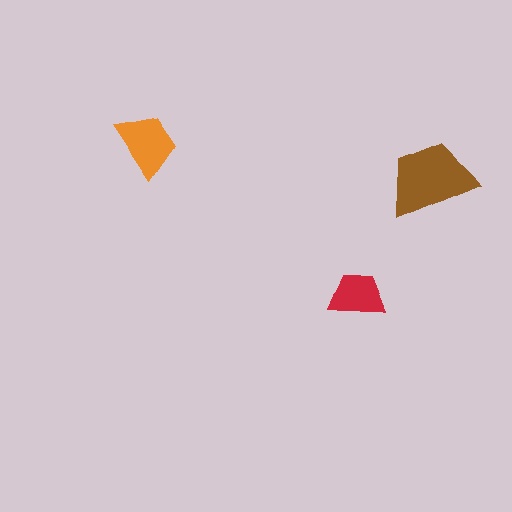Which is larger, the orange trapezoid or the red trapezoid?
The orange one.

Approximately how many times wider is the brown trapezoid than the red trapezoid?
About 1.5 times wider.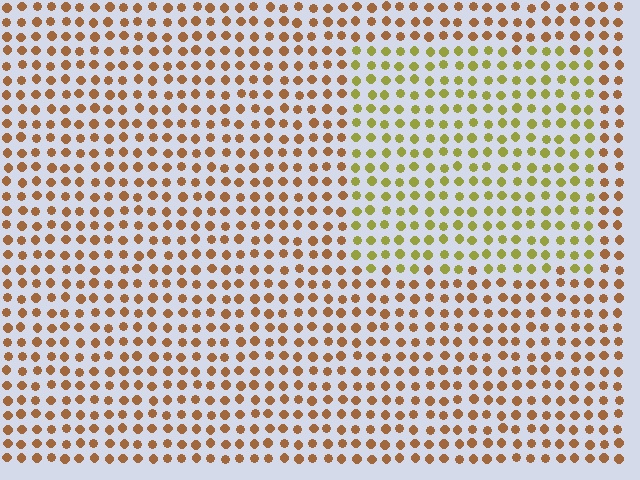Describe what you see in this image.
The image is filled with small brown elements in a uniform arrangement. A rectangle-shaped region is visible where the elements are tinted to a slightly different hue, forming a subtle color boundary.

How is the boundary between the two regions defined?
The boundary is defined purely by a slight shift in hue (about 43 degrees). Spacing, size, and orientation are identical on both sides.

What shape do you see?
I see a rectangle.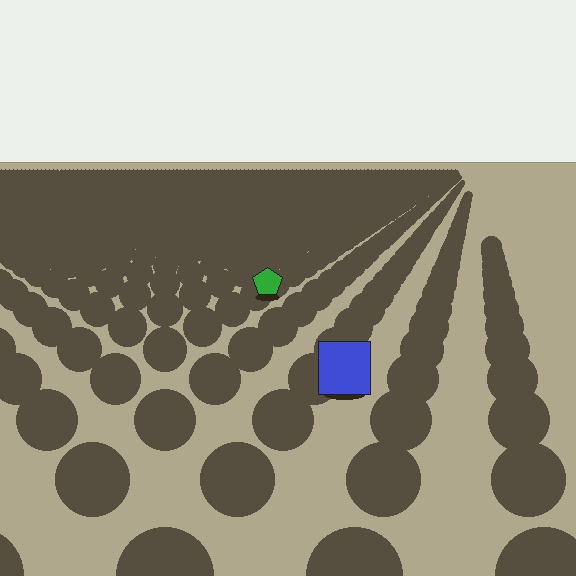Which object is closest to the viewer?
The blue square is closest. The texture marks near it are larger and more spread out.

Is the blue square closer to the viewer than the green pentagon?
Yes. The blue square is closer — you can tell from the texture gradient: the ground texture is coarser near it.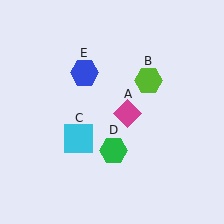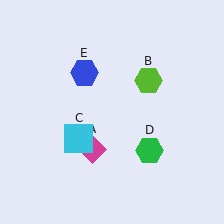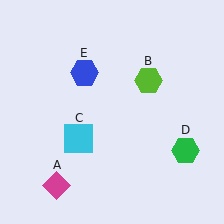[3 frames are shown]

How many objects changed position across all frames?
2 objects changed position: magenta diamond (object A), green hexagon (object D).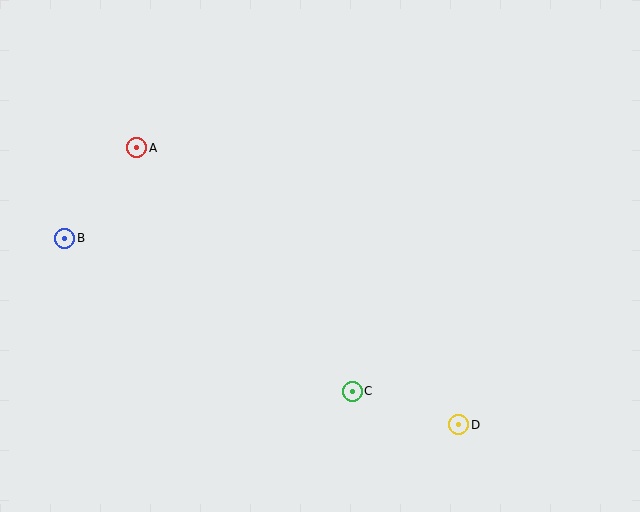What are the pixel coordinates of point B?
Point B is at (65, 238).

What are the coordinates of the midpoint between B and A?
The midpoint between B and A is at (101, 193).